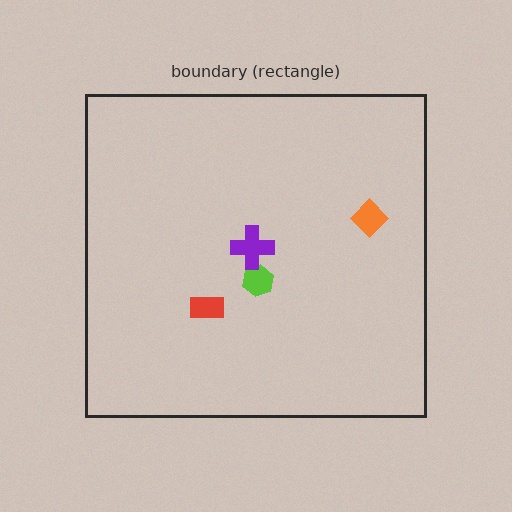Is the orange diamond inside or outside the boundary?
Inside.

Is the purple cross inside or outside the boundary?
Inside.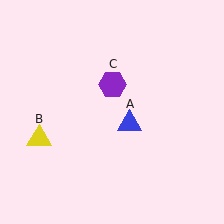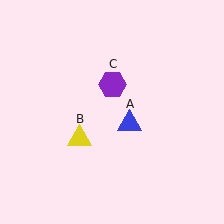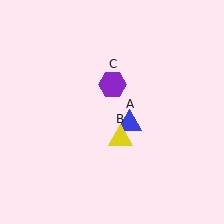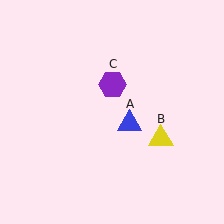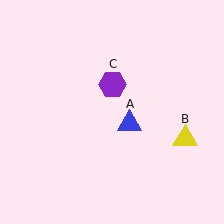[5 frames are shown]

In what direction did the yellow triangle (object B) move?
The yellow triangle (object B) moved right.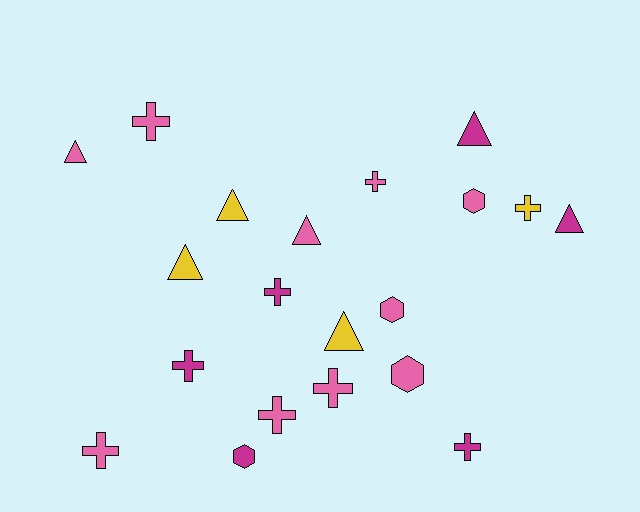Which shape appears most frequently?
Cross, with 9 objects.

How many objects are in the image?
There are 20 objects.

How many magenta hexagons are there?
There is 1 magenta hexagon.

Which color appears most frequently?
Pink, with 10 objects.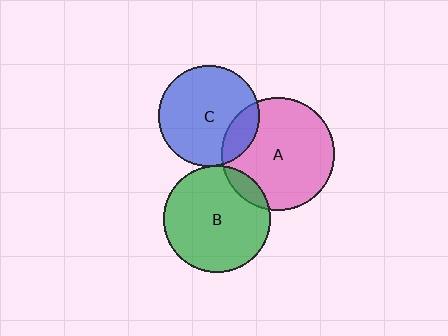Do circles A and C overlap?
Yes.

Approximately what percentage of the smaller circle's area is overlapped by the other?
Approximately 15%.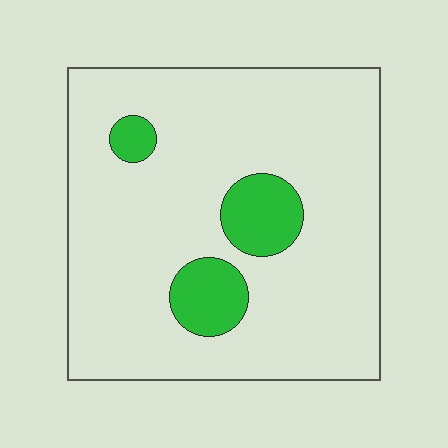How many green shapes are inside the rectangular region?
3.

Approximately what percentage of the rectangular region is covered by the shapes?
Approximately 15%.